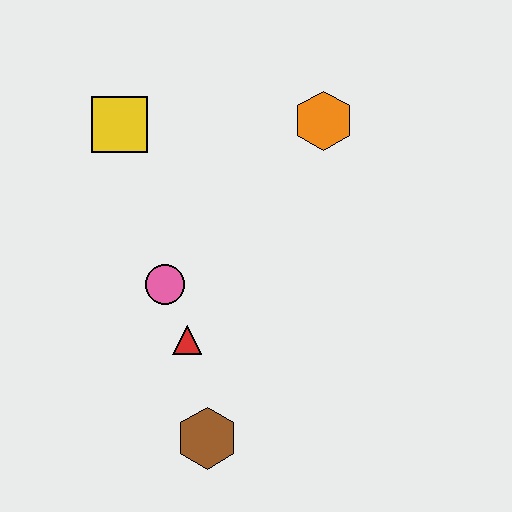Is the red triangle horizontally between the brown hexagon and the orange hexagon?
No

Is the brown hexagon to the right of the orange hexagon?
No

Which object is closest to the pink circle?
The red triangle is closest to the pink circle.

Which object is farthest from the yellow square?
The brown hexagon is farthest from the yellow square.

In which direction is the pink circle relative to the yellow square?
The pink circle is below the yellow square.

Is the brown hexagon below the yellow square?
Yes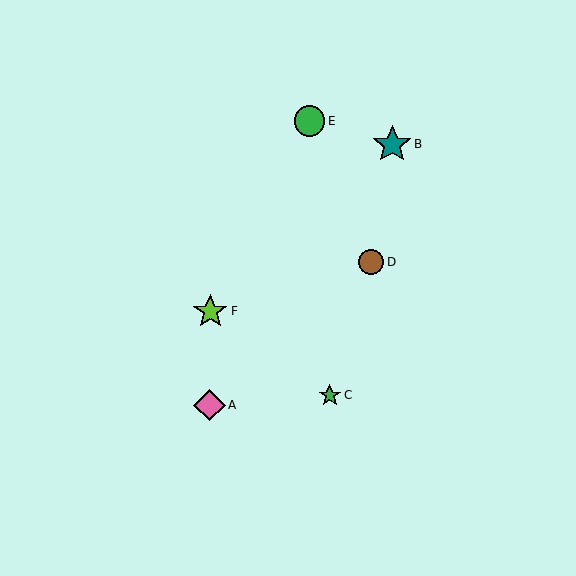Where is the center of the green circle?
The center of the green circle is at (310, 121).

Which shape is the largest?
The teal star (labeled B) is the largest.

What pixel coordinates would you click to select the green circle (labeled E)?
Click at (310, 121) to select the green circle E.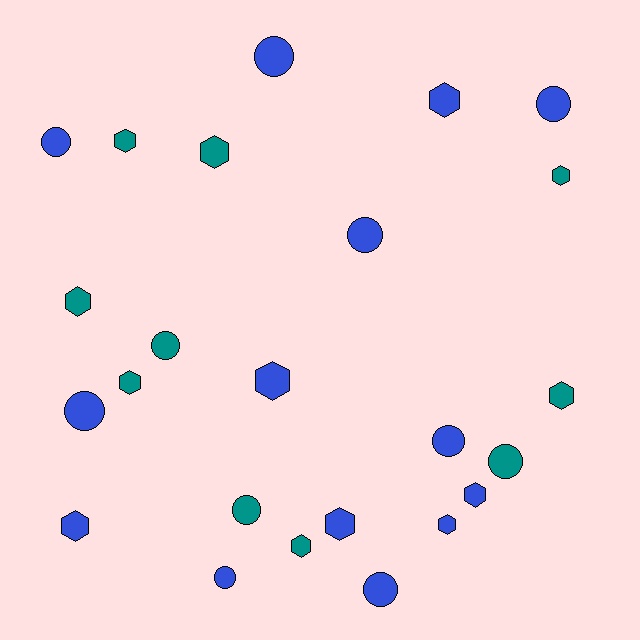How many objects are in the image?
There are 24 objects.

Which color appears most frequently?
Blue, with 14 objects.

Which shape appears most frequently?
Hexagon, with 13 objects.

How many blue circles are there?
There are 8 blue circles.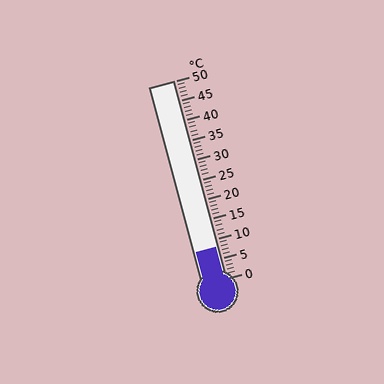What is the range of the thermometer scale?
The thermometer scale ranges from 0°C to 50°C.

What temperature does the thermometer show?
The thermometer shows approximately 8°C.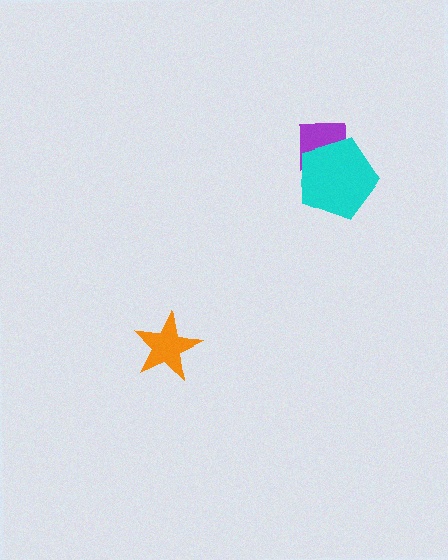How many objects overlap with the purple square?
1 object overlaps with the purple square.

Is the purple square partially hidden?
Yes, it is partially covered by another shape.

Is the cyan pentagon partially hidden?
No, no other shape covers it.